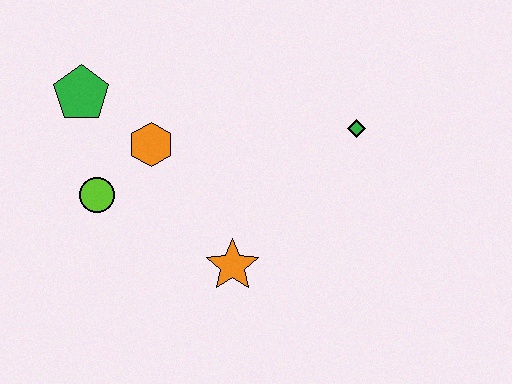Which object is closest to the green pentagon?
The orange hexagon is closest to the green pentagon.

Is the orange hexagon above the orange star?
Yes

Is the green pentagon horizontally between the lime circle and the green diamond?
No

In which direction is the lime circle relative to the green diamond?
The lime circle is to the left of the green diamond.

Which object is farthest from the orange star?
The green pentagon is farthest from the orange star.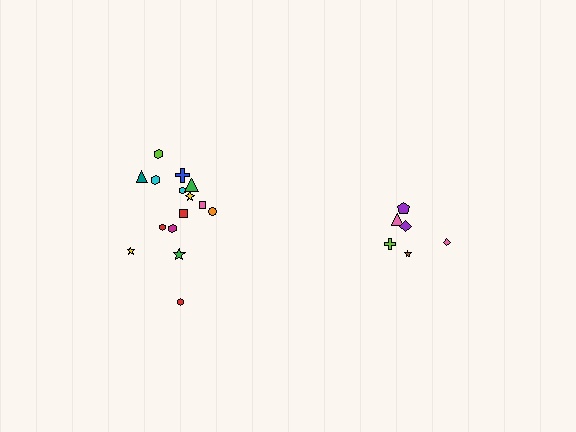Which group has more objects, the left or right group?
The left group.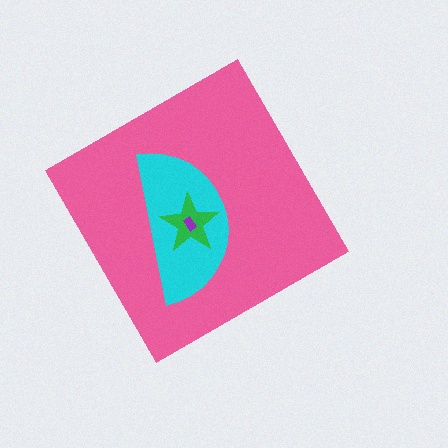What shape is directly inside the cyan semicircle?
The green star.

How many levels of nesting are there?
4.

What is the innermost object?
The purple rectangle.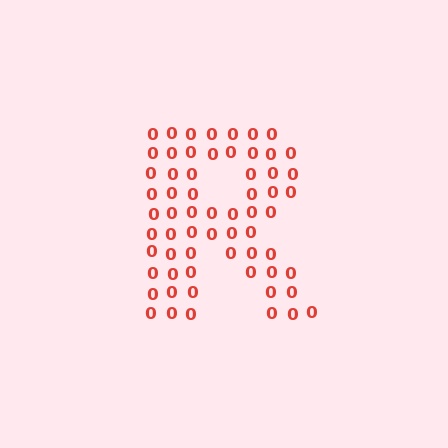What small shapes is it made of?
It is made of small digit 0's.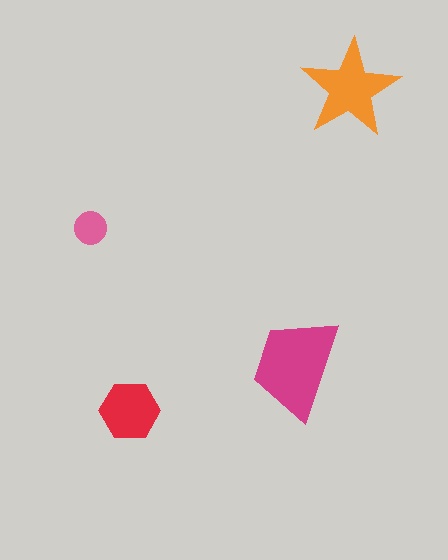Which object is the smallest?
The pink circle.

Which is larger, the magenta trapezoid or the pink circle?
The magenta trapezoid.